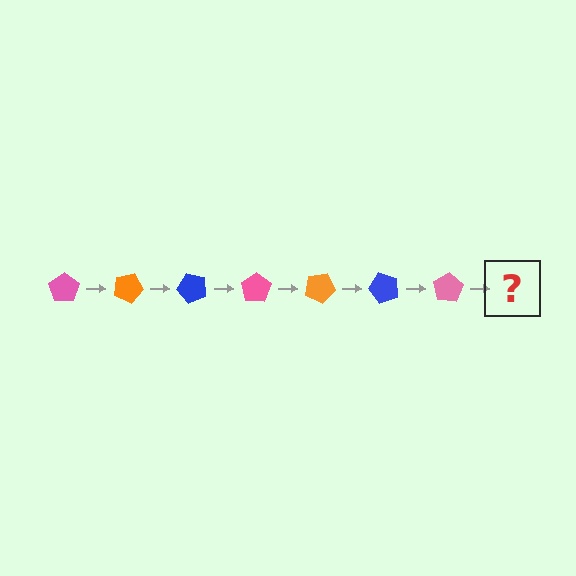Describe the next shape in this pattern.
It should be an orange pentagon, rotated 175 degrees from the start.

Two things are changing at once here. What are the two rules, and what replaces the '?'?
The two rules are that it rotates 25 degrees each step and the color cycles through pink, orange, and blue. The '?' should be an orange pentagon, rotated 175 degrees from the start.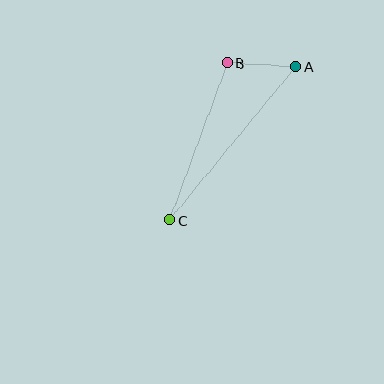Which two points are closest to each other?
Points A and B are closest to each other.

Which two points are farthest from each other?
Points A and C are farthest from each other.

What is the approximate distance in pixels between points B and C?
The distance between B and C is approximately 167 pixels.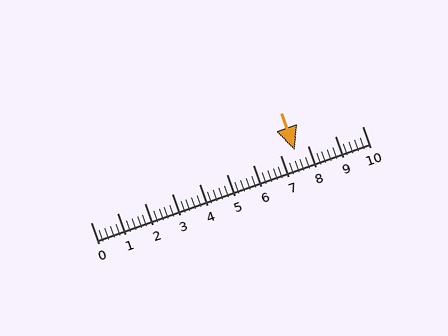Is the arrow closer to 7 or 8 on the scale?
The arrow is closer to 8.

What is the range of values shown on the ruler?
The ruler shows values from 0 to 10.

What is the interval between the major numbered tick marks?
The major tick marks are spaced 1 units apart.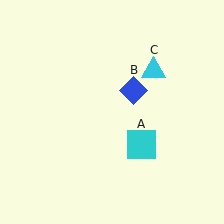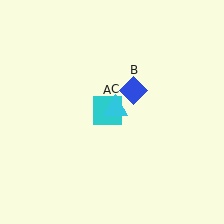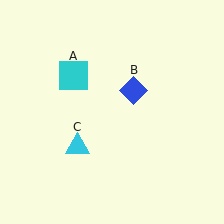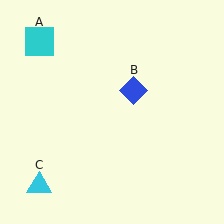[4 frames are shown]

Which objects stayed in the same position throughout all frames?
Blue diamond (object B) remained stationary.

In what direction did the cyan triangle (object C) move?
The cyan triangle (object C) moved down and to the left.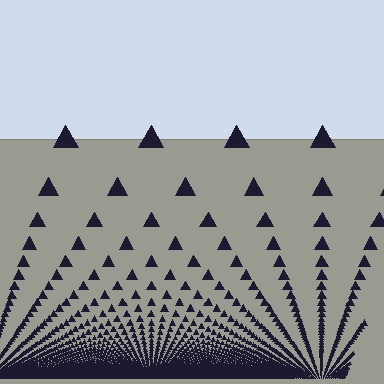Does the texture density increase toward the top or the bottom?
Density increases toward the bottom.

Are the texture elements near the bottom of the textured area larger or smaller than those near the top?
Smaller. The gradient is inverted — elements near the bottom are smaller and denser.